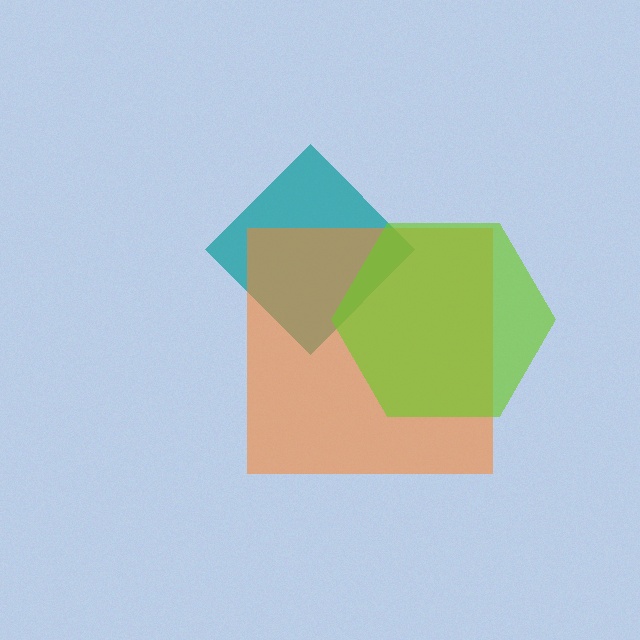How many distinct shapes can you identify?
There are 3 distinct shapes: a teal diamond, an orange square, a lime hexagon.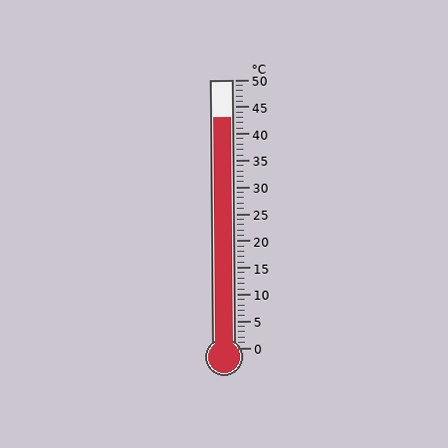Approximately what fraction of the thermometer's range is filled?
The thermometer is filled to approximately 85% of its range.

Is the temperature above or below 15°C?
The temperature is above 15°C.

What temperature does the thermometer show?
The thermometer shows approximately 43°C.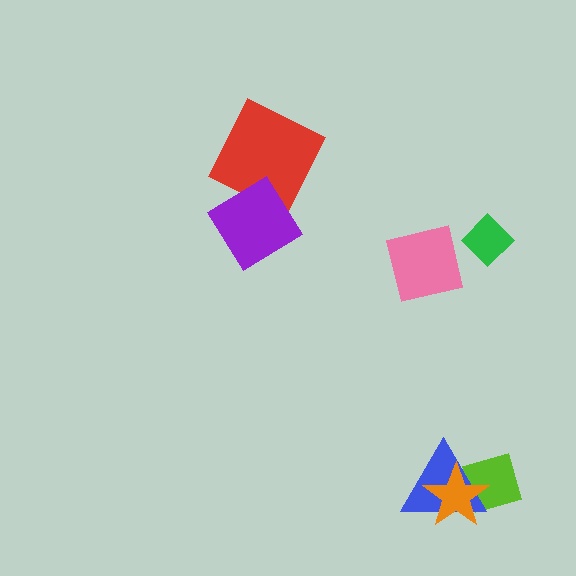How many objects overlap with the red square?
1 object overlaps with the red square.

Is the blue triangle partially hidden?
Yes, it is partially covered by another shape.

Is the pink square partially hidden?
No, no other shape covers it.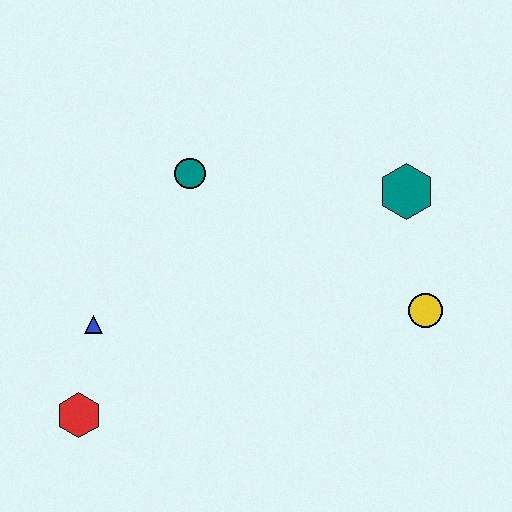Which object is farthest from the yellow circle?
The red hexagon is farthest from the yellow circle.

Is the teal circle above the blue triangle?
Yes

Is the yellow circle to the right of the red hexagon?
Yes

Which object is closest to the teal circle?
The blue triangle is closest to the teal circle.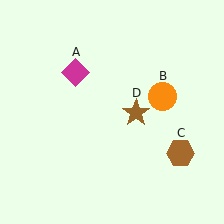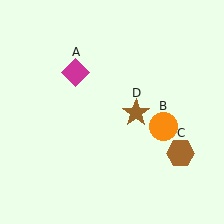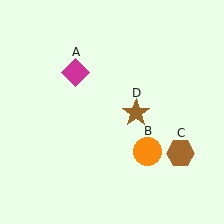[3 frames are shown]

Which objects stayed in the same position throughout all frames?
Magenta diamond (object A) and brown hexagon (object C) and brown star (object D) remained stationary.